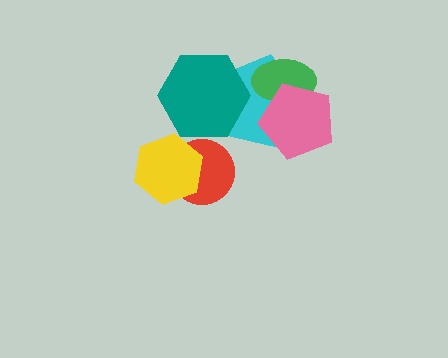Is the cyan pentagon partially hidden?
Yes, it is partially covered by another shape.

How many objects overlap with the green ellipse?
2 objects overlap with the green ellipse.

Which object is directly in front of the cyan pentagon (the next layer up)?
The green ellipse is directly in front of the cyan pentagon.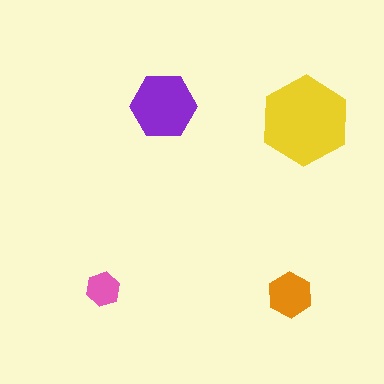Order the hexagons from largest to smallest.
the yellow one, the purple one, the orange one, the pink one.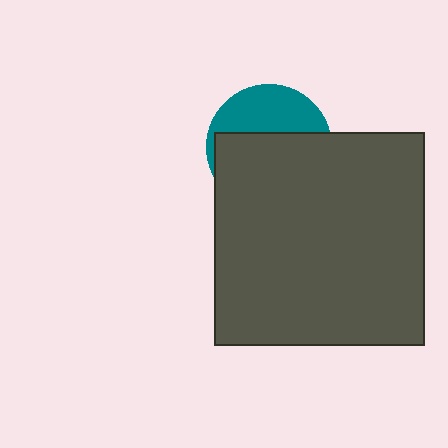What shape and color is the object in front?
The object in front is a dark gray rectangle.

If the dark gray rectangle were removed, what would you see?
You would see the complete teal circle.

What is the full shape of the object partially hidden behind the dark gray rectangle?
The partially hidden object is a teal circle.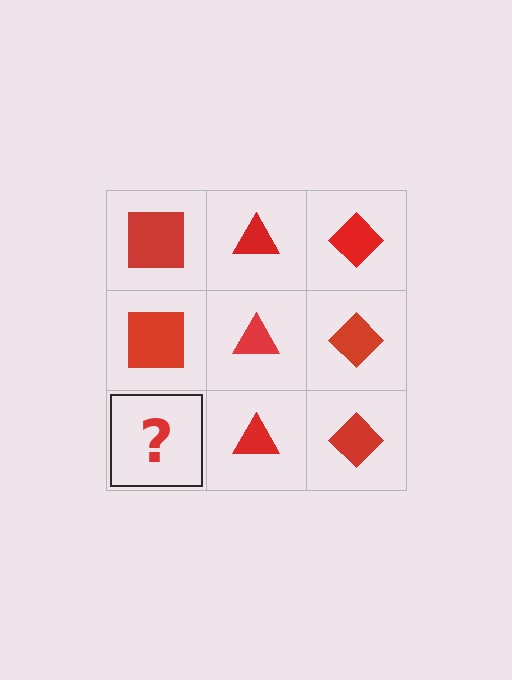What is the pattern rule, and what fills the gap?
The rule is that each column has a consistent shape. The gap should be filled with a red square.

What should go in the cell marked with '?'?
The missing cell should contain a red square.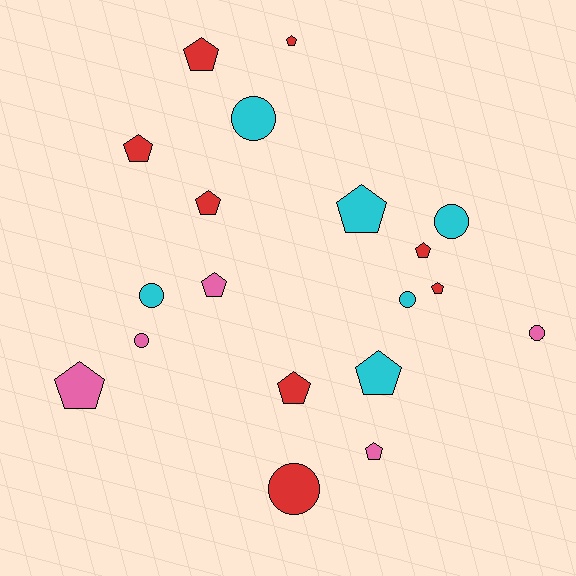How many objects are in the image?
There are 19 objects.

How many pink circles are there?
There are 2 pink circles.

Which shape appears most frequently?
Pentagon, with 12 objects.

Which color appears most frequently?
Red, with 8 objects.